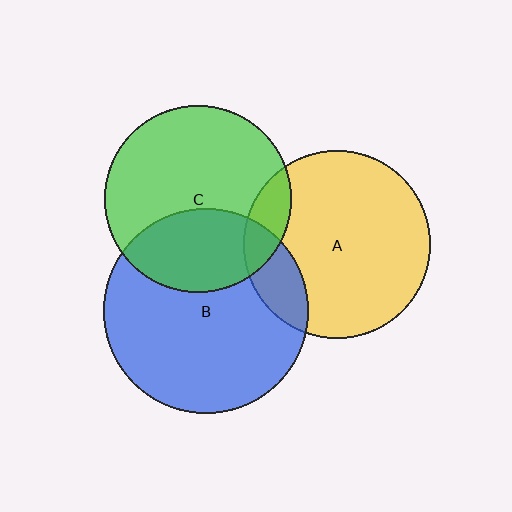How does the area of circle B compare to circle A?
Approximately 1.2 times.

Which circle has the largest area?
Circle B (blue).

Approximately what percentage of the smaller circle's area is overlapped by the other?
Approximately 35%.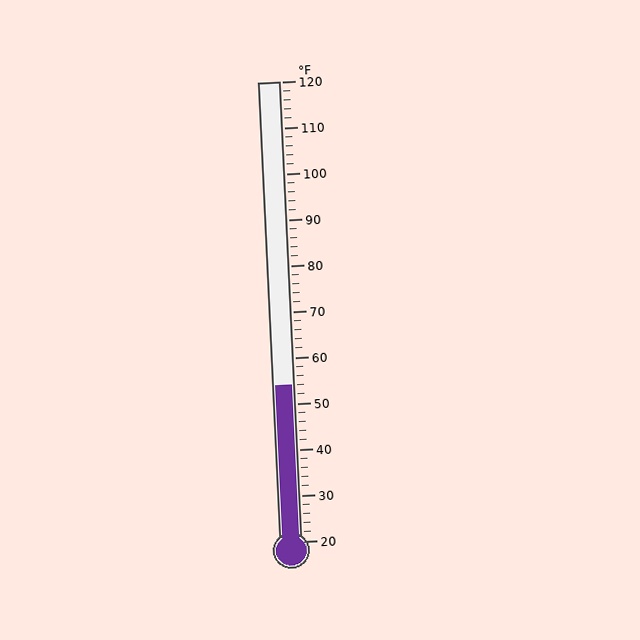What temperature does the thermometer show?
The thermometer shows approximately 54°F.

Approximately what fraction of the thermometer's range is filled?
The thermometer is filled to approximately 35% of its range.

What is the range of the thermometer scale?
The thermometer scale ranges from 20°F to 120°F.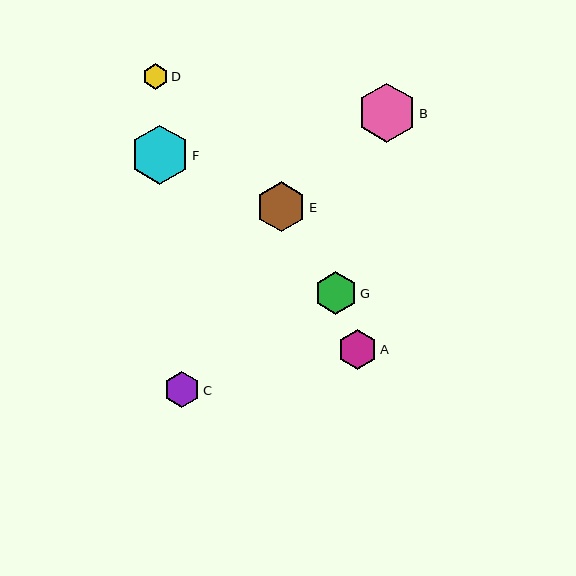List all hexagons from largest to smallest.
From largest to smallest: F, B, E, G, A, C, D.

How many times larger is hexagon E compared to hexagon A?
Hexagon E is approximately 1.2 times the size of hexagon A.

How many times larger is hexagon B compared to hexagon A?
Hexagon B is approximately 1.5 times the size of hexagon A.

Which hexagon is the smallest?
Hexagon D is the smallest with a size of approximately 25 pixels.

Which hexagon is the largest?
Hexagon F is the largest with a size of approximately 59 pixels.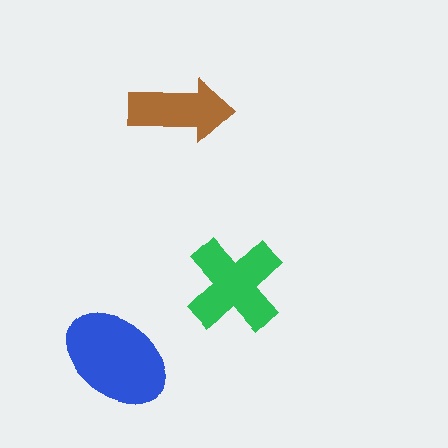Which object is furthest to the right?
The green cross is rightmost.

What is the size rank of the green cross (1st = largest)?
2nd.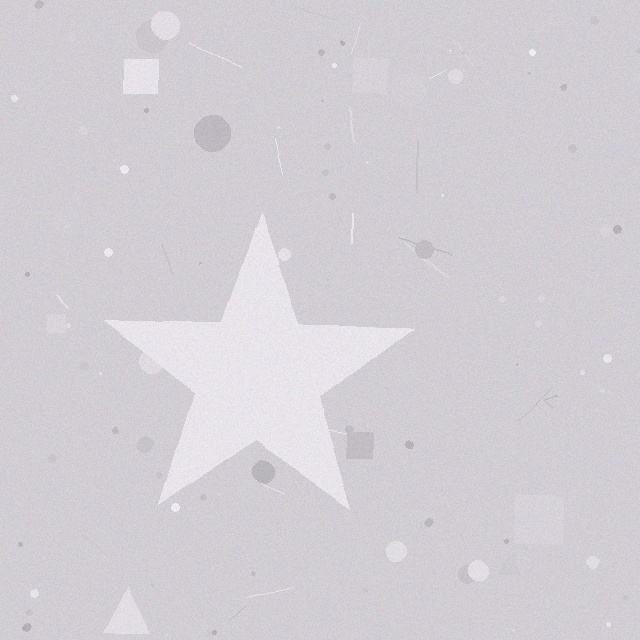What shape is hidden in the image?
A star is hidden in the image.